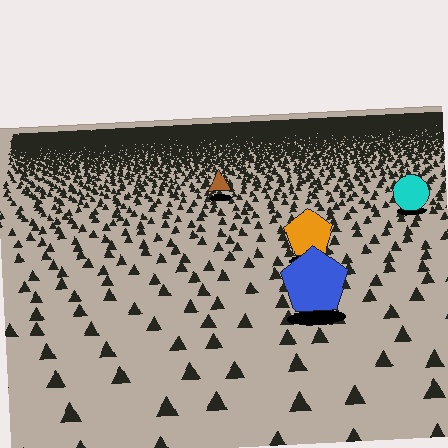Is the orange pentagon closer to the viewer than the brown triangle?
Yes. The orange pentagon is closer — you can tell from the texture gradient: the ground texture is coarser near it.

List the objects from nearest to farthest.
From nearest to farthest: the blue pentagon, the orange pentagon, the cyan circle, the brown triangle.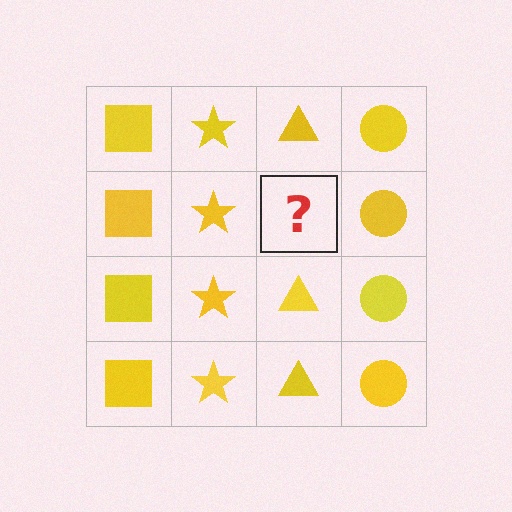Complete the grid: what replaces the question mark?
The question mark should be replaced with a yellow triangle.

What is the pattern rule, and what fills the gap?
The rule is that each column has a consistent shape. The gap should be filled with a yellow triangle.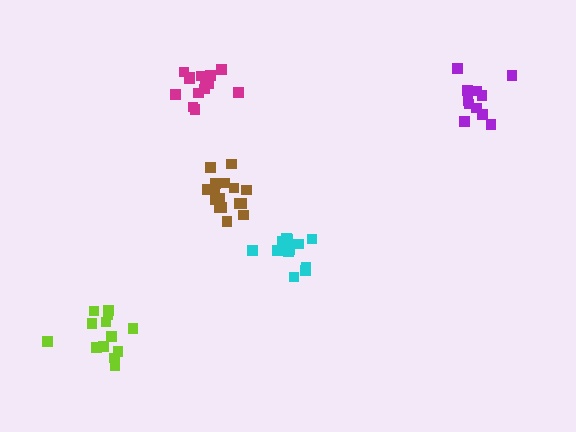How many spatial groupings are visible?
There are 5 spatial groupings.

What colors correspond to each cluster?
The clusters are colored: lime, magenta, cyan, brown, purple.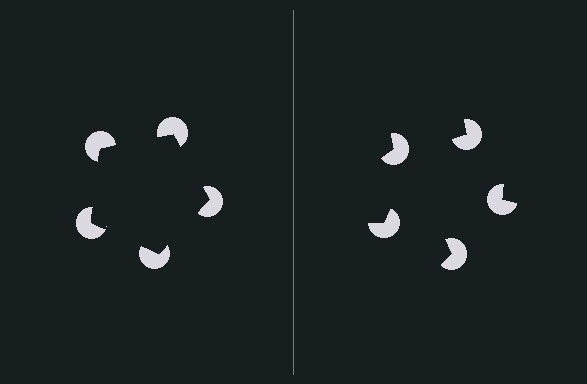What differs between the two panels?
The pac-man discs are positioned identically on both sides; only the wedge orientations differ. On the left they align to a pentagon; on the right they are misaligned.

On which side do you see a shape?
An illusory pentagon appears on the left side. On the right side the wedge cuts are rotated, so no coherent shape forms.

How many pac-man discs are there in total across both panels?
10 — 5 on each side.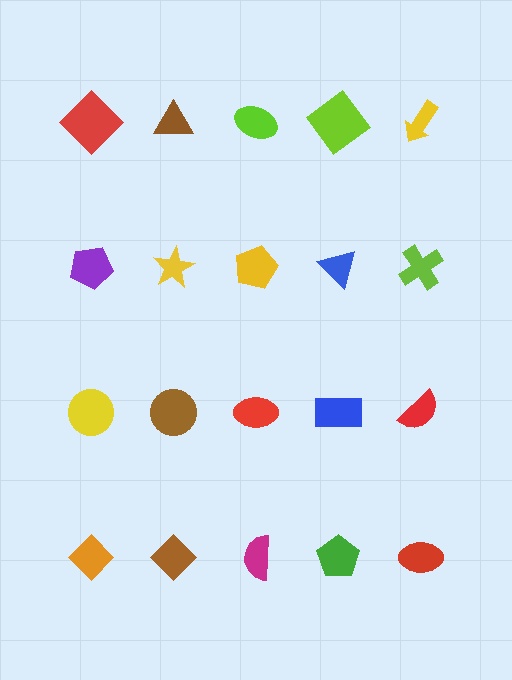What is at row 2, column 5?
A lime cross.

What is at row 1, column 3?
A lime ellipse.